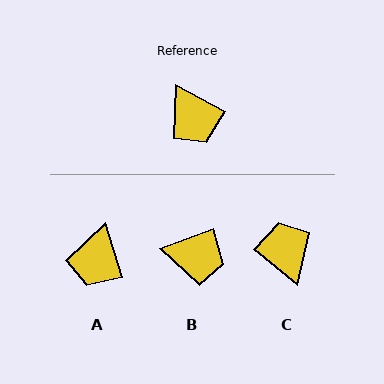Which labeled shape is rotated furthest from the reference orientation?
C, about 169 degrees away.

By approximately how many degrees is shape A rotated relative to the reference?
Approximately 45 degrees clockwise.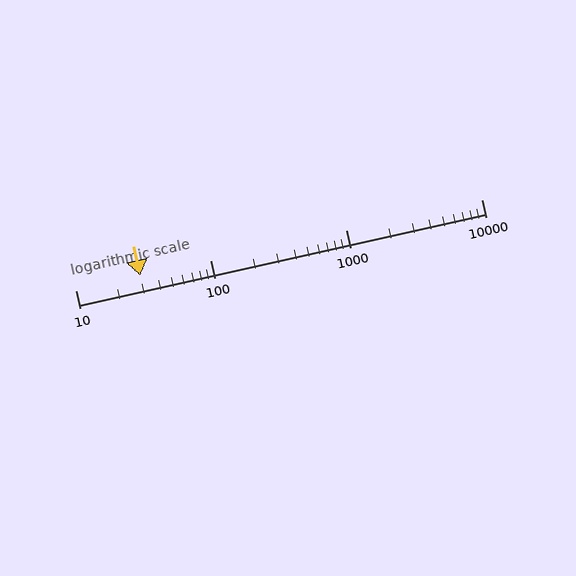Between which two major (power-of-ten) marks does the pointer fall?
The pointer is between 10 and 100.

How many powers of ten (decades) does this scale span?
The scale spans 3 decades, from 10 to 10000.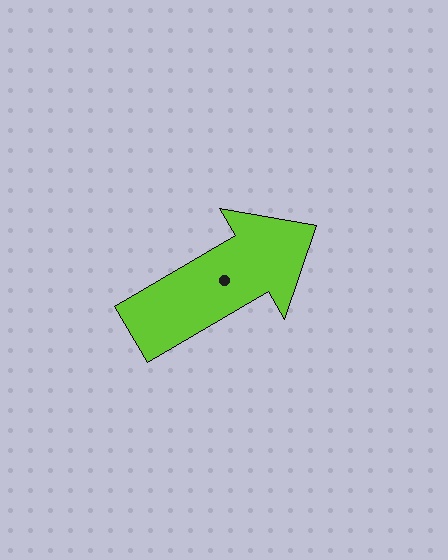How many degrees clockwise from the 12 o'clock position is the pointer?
Approximately 60 degrees.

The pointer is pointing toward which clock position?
Roughly 2 o'clock.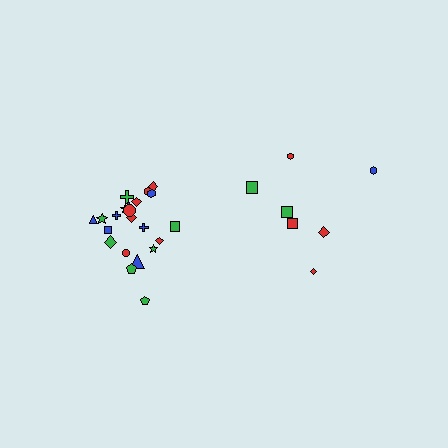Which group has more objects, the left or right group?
The left group.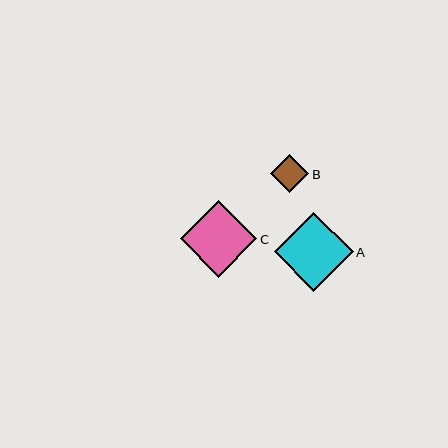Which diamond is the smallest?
Diamond B is the smallest with a size of approximately 38 pixels.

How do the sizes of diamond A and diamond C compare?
Diamond A and diamond C are approximately the same size.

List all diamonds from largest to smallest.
From largest to smallest: A, C, B.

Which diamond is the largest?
Diamond A is the largest with a size of approximately 78 pixels.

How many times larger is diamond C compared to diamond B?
Diamond C is approximately 2.0 times the size of diamond B.